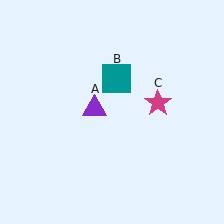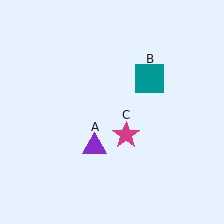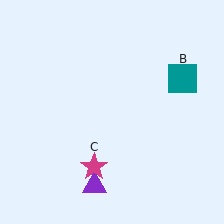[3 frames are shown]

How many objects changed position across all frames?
3 objects changed position: purple triangle (object A), teal square (object B), magenta star (object C).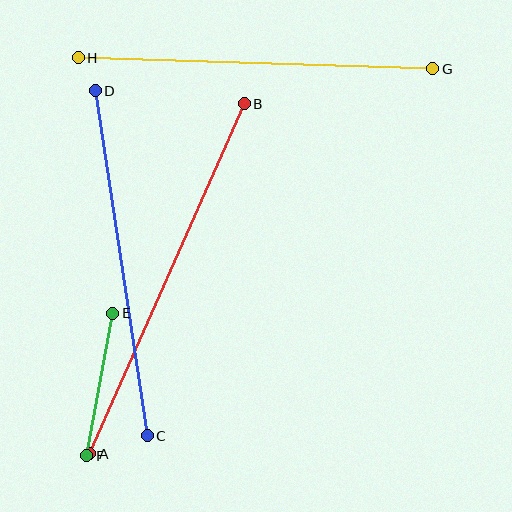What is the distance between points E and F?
The distance is approximately 145 pixels.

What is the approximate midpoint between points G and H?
The midpoint is at approximately (256, 63) pixels.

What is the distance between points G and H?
The distance is approximately 354 pixels.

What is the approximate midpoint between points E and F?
The midpoint is at approximately (100, 384) pixels.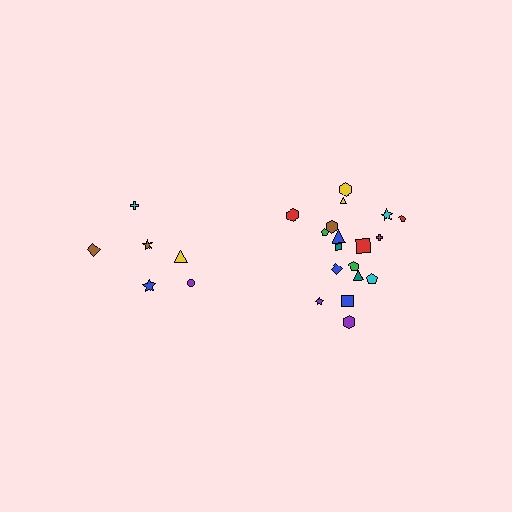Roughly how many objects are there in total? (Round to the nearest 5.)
Roughly 25 objects in total.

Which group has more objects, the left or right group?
The right group.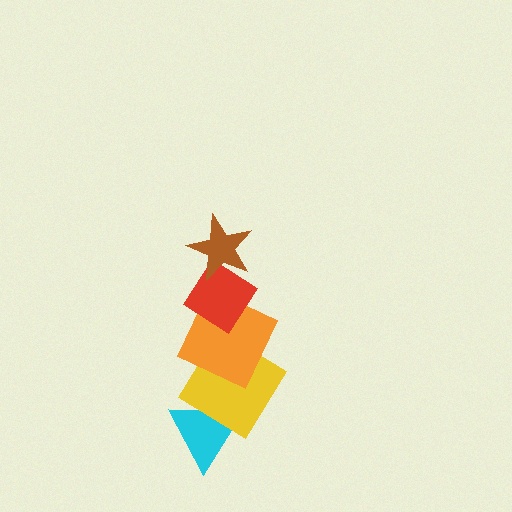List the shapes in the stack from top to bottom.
From top to bottom: the brown star, the red diamond, the orange square, the yellow diamond, the cyan triangle.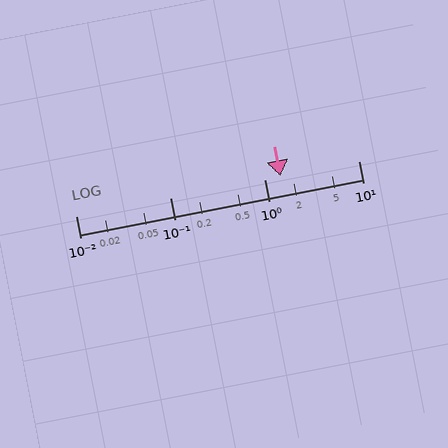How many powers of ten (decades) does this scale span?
The scale spans 3 decades, from 0.01 to 10.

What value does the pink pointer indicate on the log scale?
The pointer indicates approximately 1.5.